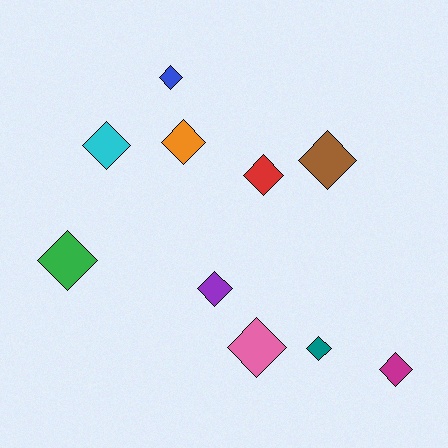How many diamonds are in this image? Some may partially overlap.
There are 10 diamonds.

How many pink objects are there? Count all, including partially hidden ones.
There is 1 pink object.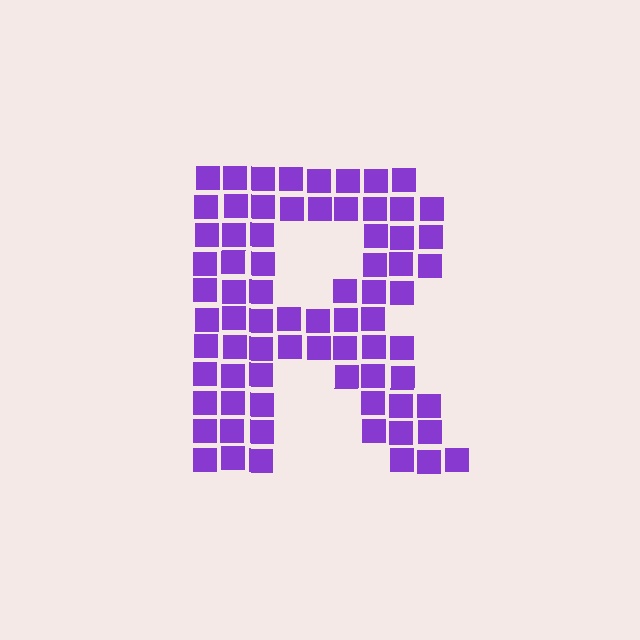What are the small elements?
The small elements are squares.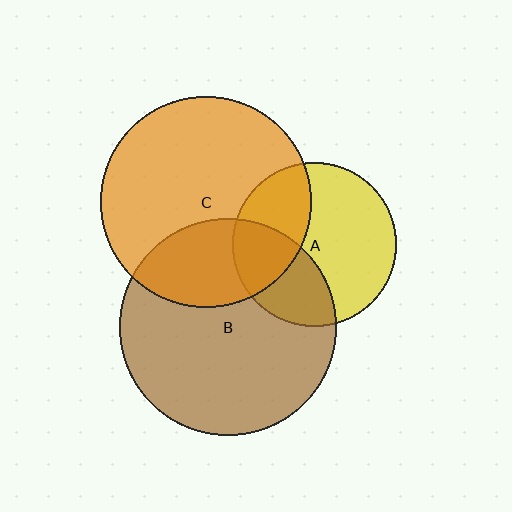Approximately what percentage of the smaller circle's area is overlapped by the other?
Approximately 30%.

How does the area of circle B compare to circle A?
Approximately 1.7 times.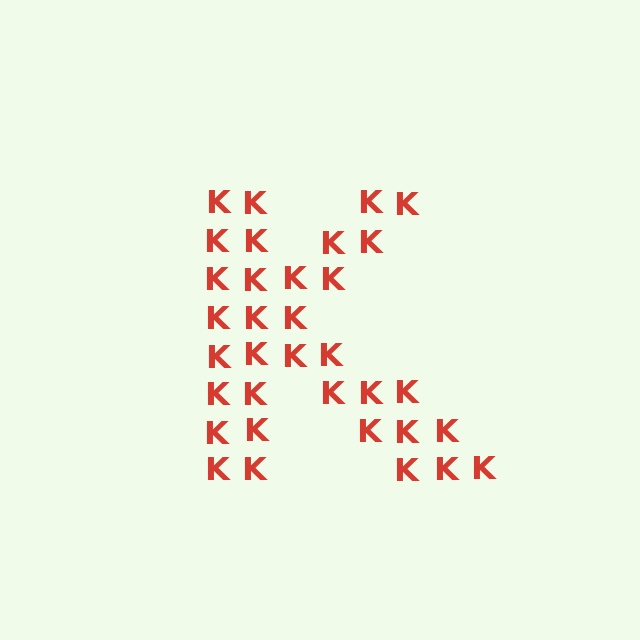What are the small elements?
The small elements are letter K's.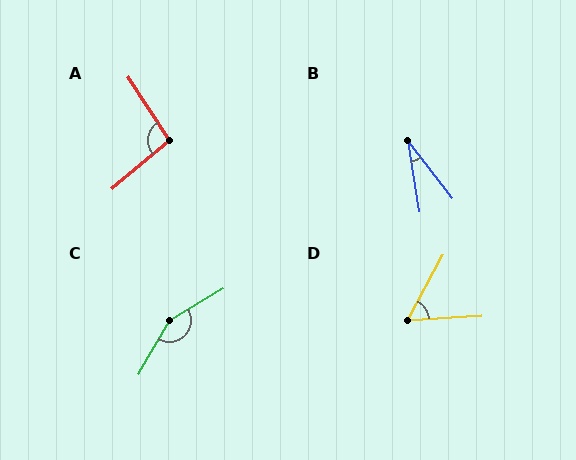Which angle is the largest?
C, at approximately 151 degrees.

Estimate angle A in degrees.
Approximately 97 degrees.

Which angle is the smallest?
B, at approximately 29 degrees.